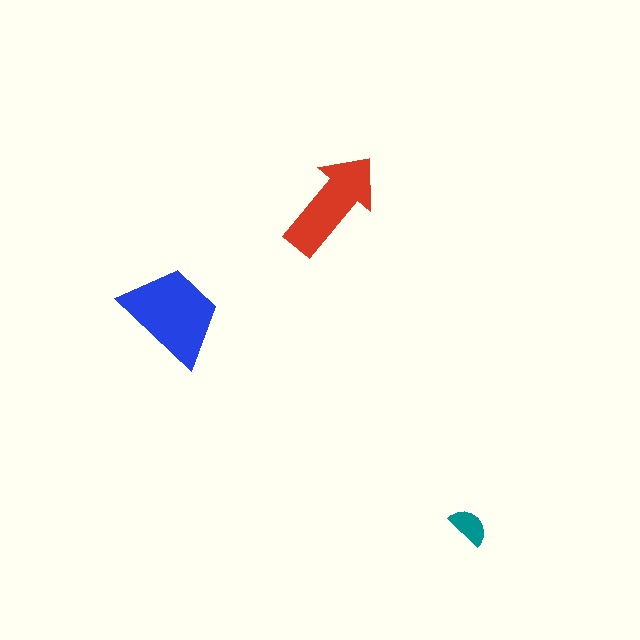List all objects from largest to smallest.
The blue trapezoid, the red arrow, the teal semicircle.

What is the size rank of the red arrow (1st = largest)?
2nd.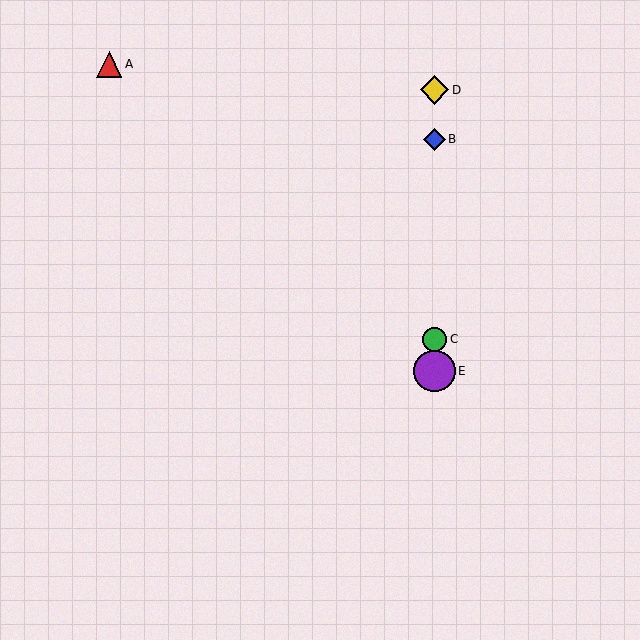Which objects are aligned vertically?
Objects B, C, D, E are aligned vertically.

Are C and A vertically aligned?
No, C is at x≈434 and A is at x≈109.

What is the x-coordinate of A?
Object A is at x≈109.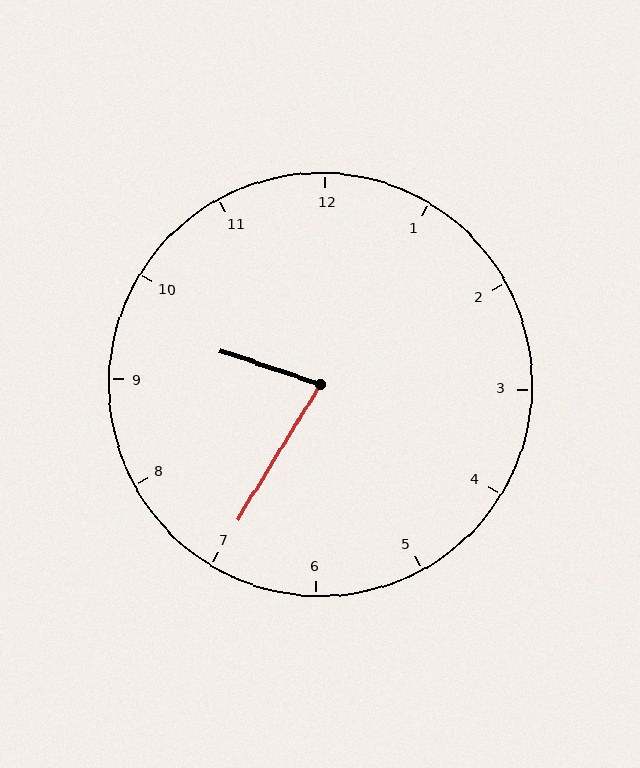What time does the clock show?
9:35.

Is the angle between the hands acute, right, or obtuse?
It is acute.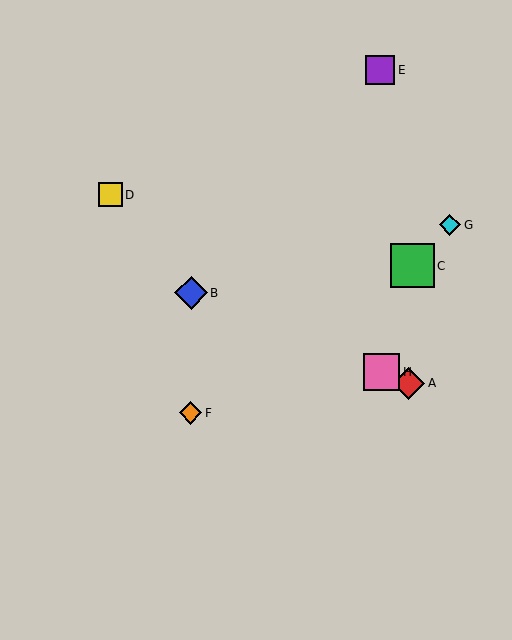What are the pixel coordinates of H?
Object H is at (381, 372).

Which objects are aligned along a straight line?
Objects A, B, H are aligned along a straight line.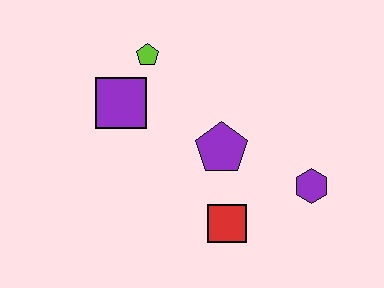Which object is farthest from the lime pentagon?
The purple hexagon is farthest from the lime pentagon.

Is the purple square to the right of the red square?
No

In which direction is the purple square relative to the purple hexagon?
The purple square is to the left of the purple hexagon.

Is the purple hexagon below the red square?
No